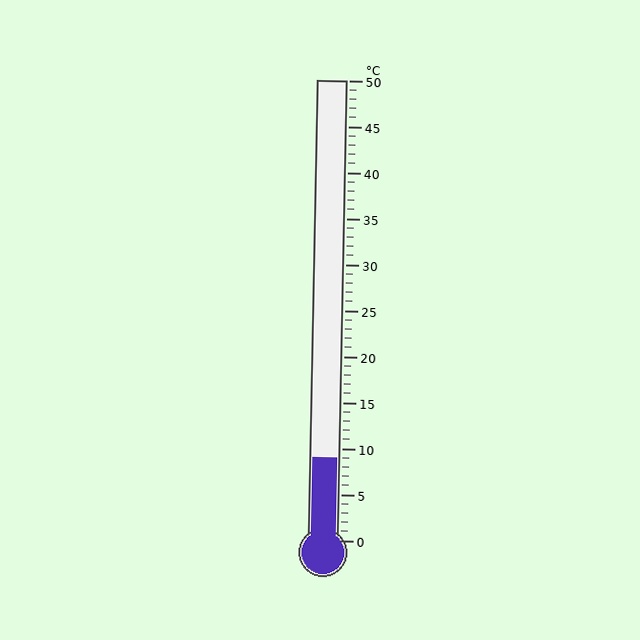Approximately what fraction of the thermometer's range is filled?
The thermometer is filled to approximately 20% of its range.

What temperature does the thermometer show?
The thermometer shows approximately 9°C.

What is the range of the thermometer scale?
The thermometer scale ranges from 0°C to 50°C.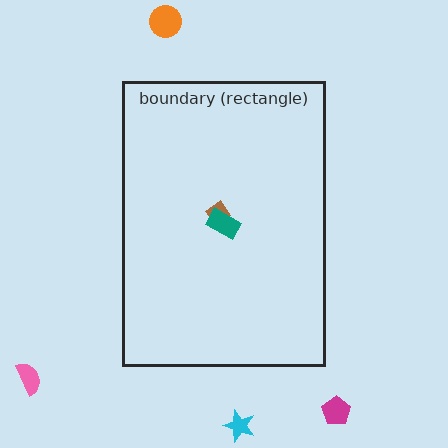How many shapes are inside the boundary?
2 inside, 4 outside.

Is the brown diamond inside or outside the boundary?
Inside.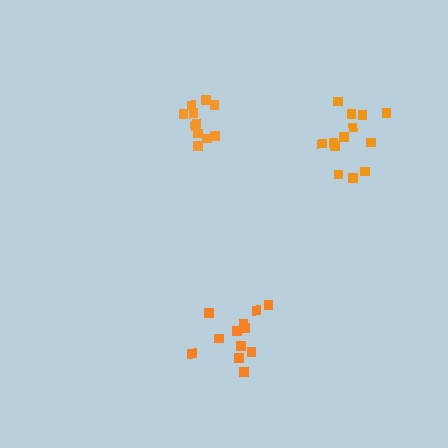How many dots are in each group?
Group 1: 12 dots, Group 2: 11 dots, Group 3: 13 dots (36 total).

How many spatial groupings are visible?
There are 3 spatial groupings.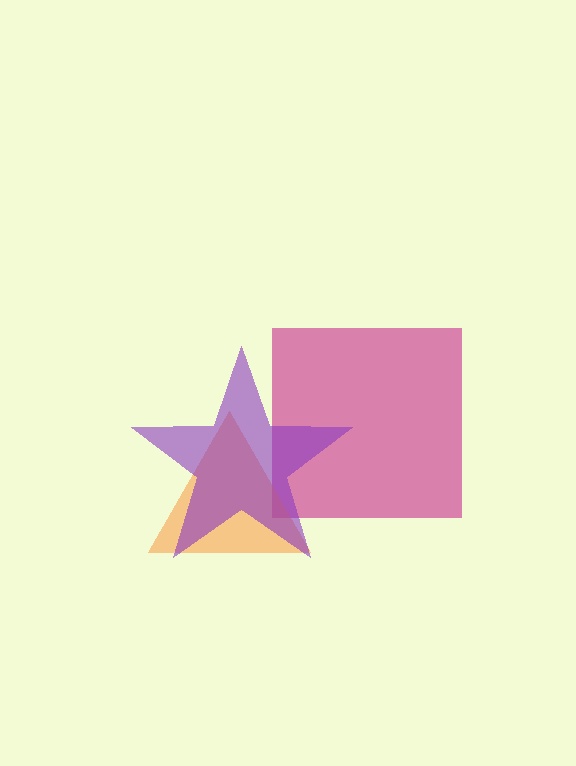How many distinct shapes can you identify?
There are 3 distinct shapes: a magenta square, an orange triangle, a purple star.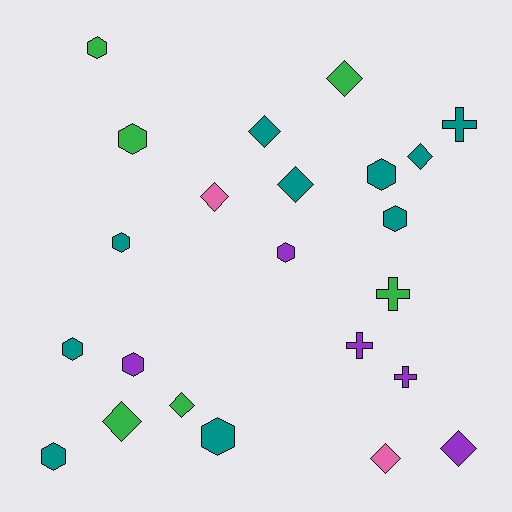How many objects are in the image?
There are 23 objects.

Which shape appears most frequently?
Hexagon, with 10 objects.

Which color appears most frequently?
Teal, with 10 objects.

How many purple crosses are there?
There are 2 purple crosses.